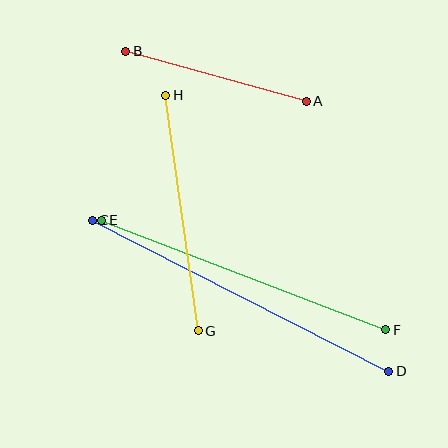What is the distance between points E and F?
The distance is approximately 304 pixels.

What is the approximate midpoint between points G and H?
The midpoint is at approximately (182, 213) pixels.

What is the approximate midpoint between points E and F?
The midpoint is at approximately (244, 275) pixels.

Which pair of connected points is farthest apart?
Points C and D are farthest apart.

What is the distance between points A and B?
The distance is approximately 187 pixels.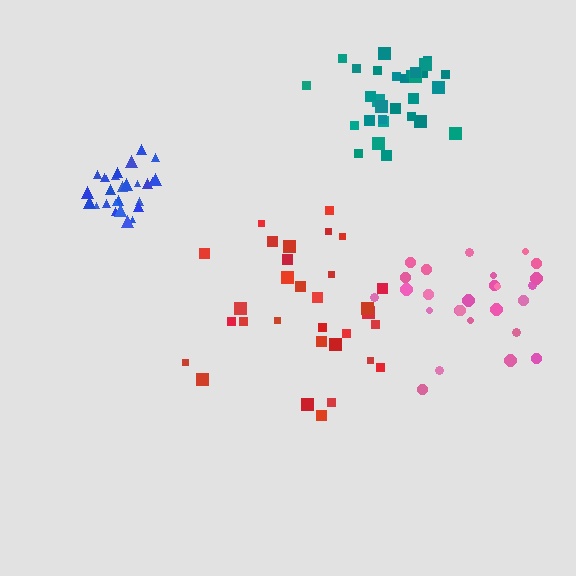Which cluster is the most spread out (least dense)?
Red.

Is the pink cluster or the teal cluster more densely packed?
Teal.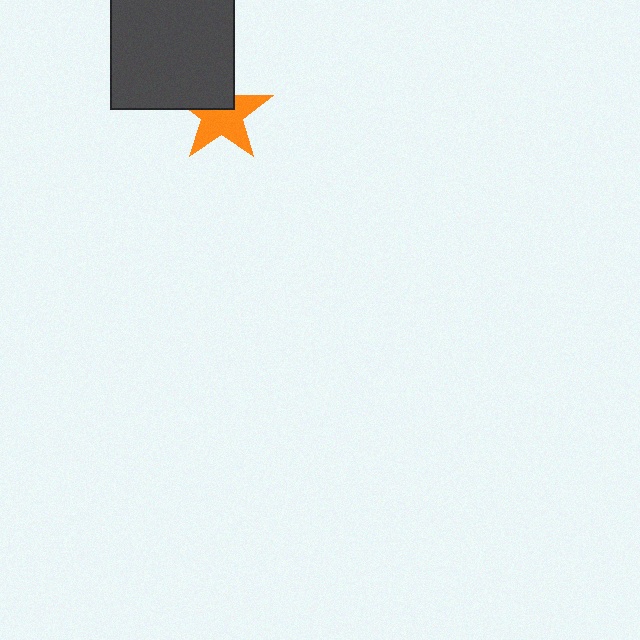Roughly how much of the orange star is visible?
About half of it is visible (roughly 63%).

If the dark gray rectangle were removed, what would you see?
You would see the complete orange star.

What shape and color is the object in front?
The object in front is a dark gray rectangle.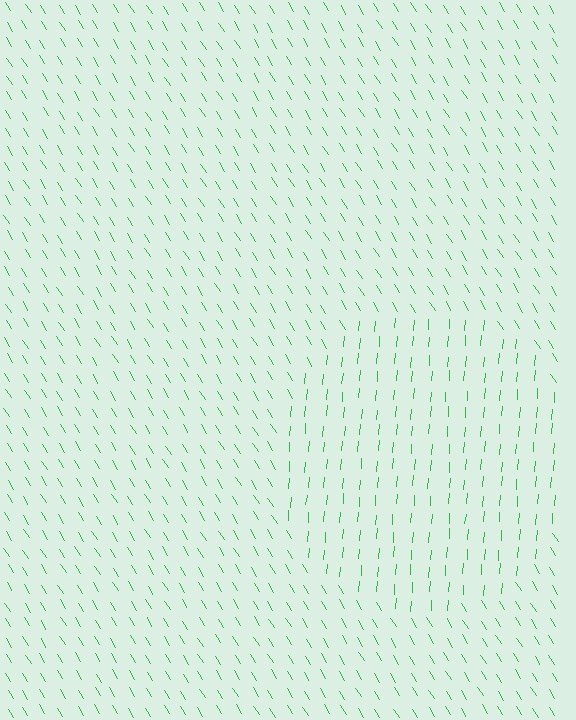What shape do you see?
I see a circle.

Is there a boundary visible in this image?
Yes, there is a texture boundary formed by a change in line orientation.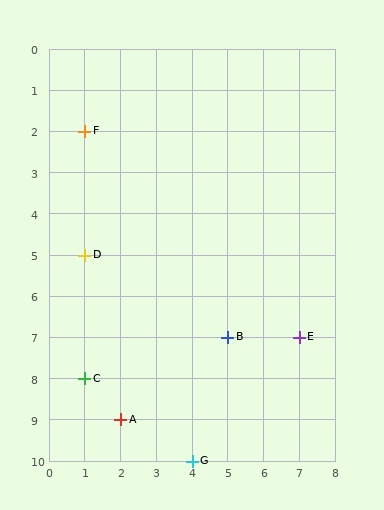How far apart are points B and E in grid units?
Points B and E are 2 columns apart.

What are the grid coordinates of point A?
Point A is at grid coordinates (2, 9).